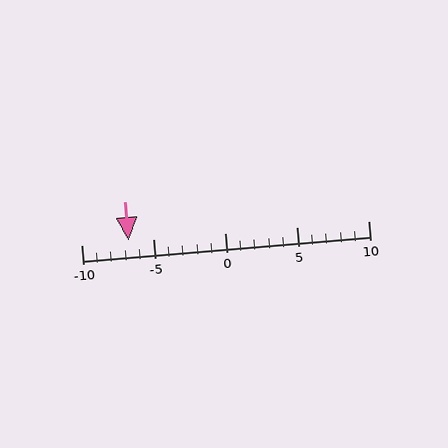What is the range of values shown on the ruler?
The ruler shows values from -10 to 10.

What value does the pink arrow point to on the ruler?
The pink arrow points to approximately -7.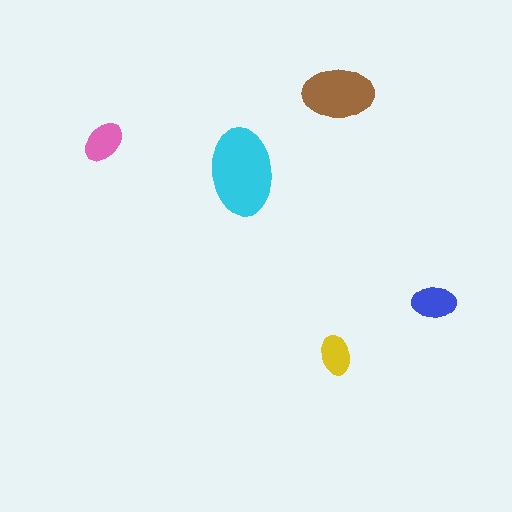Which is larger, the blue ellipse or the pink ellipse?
The blue one.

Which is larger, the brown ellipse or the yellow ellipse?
The brown one.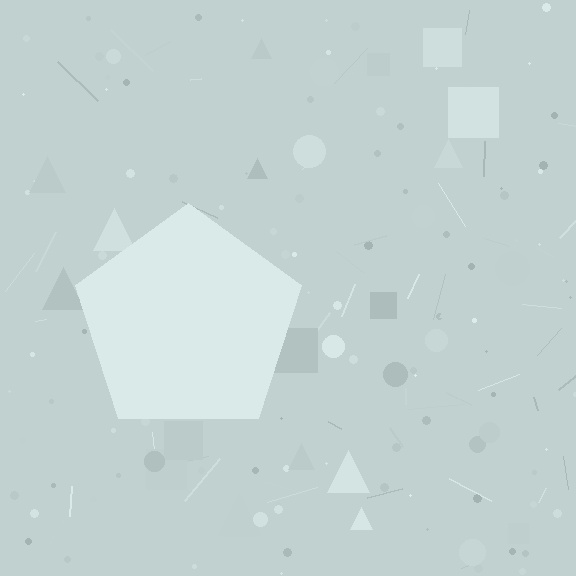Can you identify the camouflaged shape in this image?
The camouflaged shape is a pentagon.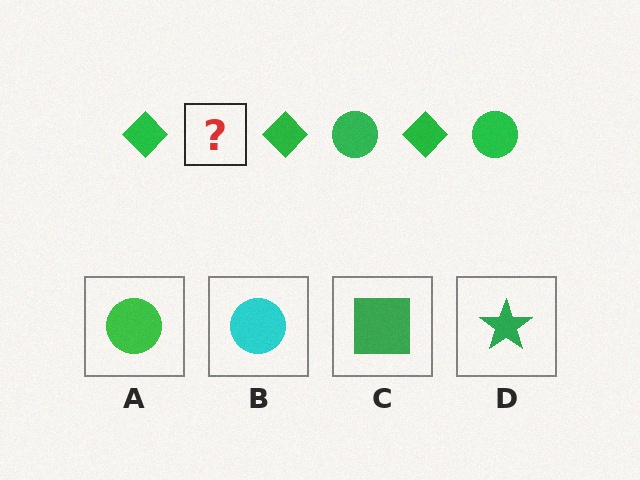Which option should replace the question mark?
Option A.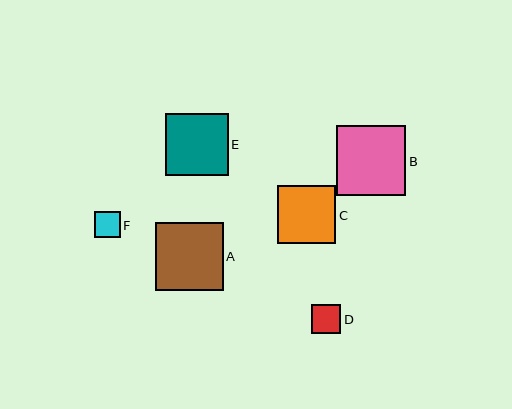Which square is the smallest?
Square F is the smallest with a size of approximately 26 pixels.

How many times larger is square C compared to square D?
Square C is approximately 2.0 times the size of square D.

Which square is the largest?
Square B is the largest with a size of approximately 70 pixels.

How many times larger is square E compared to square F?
Square E is approximately 2.4 times the size of square F.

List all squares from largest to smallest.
From largest to smallest: B, A, E, C, D, F.